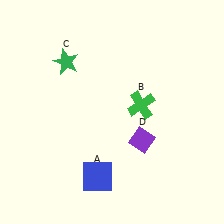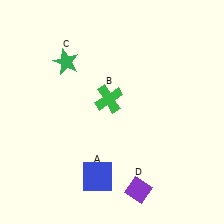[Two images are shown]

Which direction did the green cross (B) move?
The green cross (B) moved left.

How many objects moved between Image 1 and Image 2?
2 objects moved between the two images.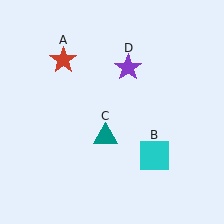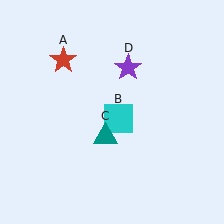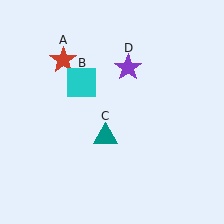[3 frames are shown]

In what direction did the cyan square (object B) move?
The cyan square (object B) moved up and to the left.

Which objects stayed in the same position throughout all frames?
Red star (object A) and teal triangle (object C) and purple star (object D) remained stationary.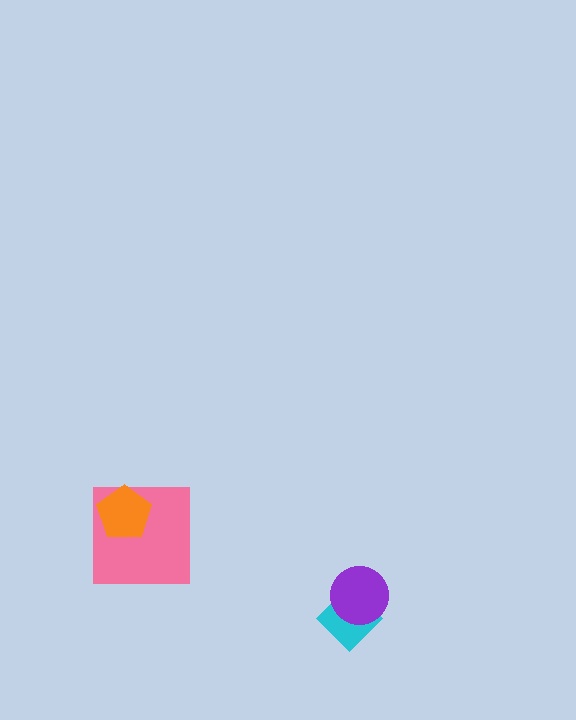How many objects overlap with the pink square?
1 object overlaps with the pink square.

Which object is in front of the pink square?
The orange pentagon is in front of the pink square.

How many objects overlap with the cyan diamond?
1 object overlaps with the cyan diamond.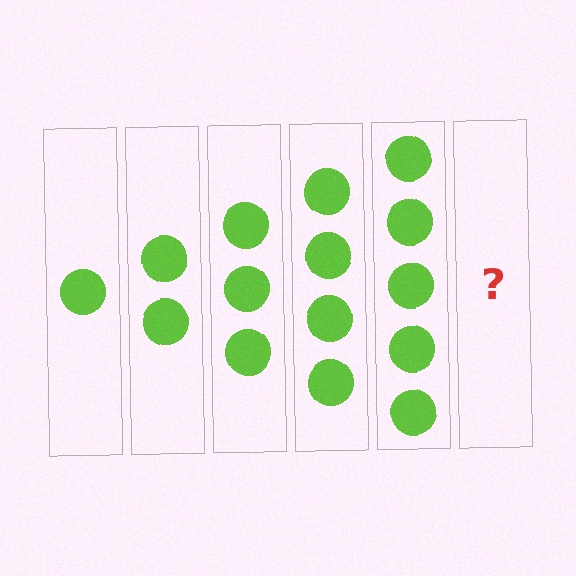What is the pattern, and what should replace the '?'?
The pattern is that each step adds one more circle. The '?' should be 6 circles.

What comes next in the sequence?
The next element should be 6 circles.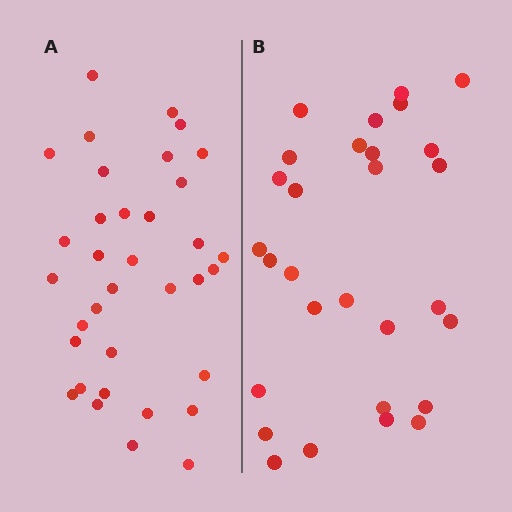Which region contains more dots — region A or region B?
Region A (the left region) has more dots.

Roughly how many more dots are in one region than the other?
Region A has about 6 more dots than region B.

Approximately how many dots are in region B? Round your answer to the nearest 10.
About 30 dots. (The exact count is 29, which rounds to 30.)